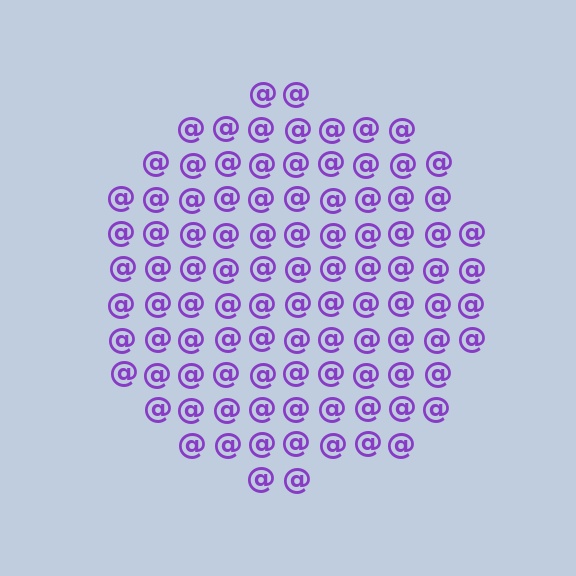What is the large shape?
The large shape is a circle.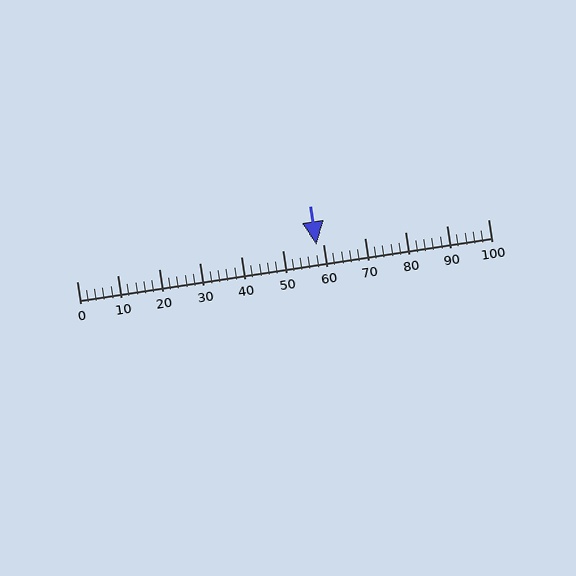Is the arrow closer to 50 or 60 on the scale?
The arrow is closer to 60.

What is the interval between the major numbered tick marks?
The major tick marks are spaced 10 units apart.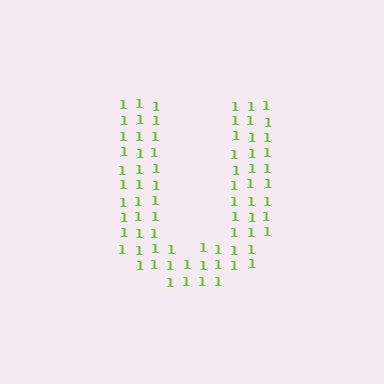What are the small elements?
The small elements are digit 1's.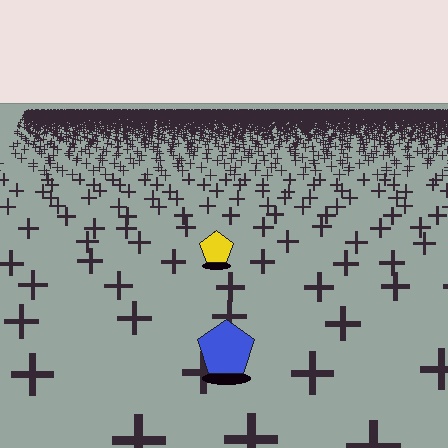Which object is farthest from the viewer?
The yellow pentagon is farthest from the viewer. It appears smaller and the ground texture around it is denser.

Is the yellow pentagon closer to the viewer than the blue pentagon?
No. The blue pentagon is closer — you can tell from the texture gradient: the ground texture is coarser near it.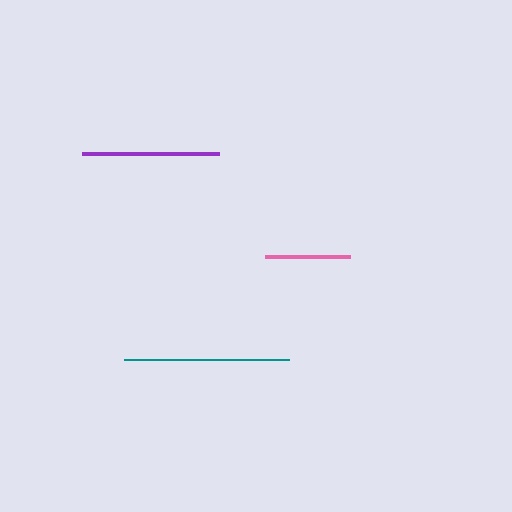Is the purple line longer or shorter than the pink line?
The purple line is longer than the pink line.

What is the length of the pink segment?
The pink segment is approximately 85 pixels long.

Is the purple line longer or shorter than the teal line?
The teal line is longer than the purple line.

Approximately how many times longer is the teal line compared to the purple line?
The teal line is approximately 1.2 times the length of the purple line.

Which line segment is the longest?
The teal line is the longest at approximately 165 pixels.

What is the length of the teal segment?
The teal segment is approximately 165 pixels long.